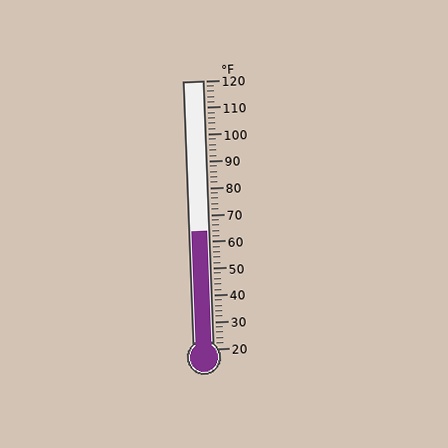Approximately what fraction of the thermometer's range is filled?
The thermometer is filled to approximately 45% of its range.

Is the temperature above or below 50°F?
The temperature is above 50°F.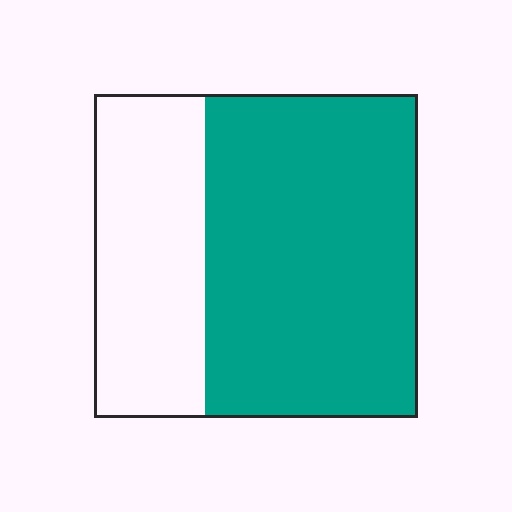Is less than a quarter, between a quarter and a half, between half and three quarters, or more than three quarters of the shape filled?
Between half and three quarters.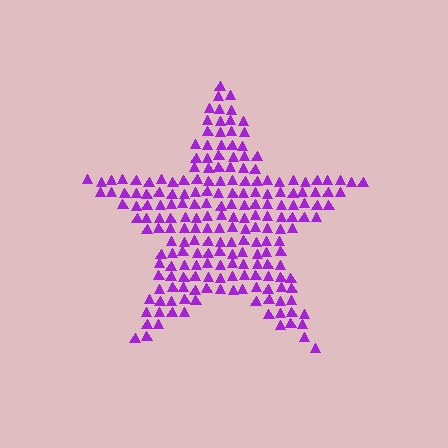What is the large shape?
The large shape is a star.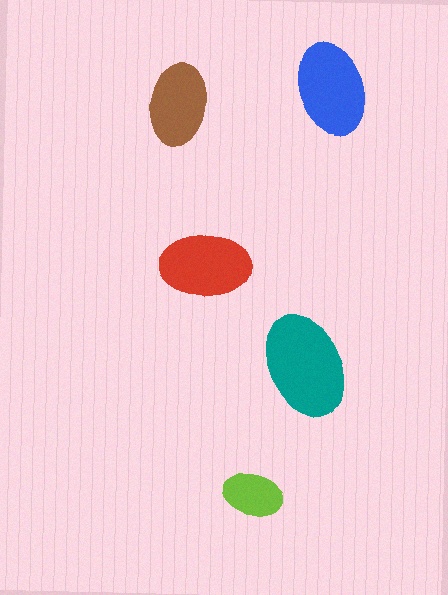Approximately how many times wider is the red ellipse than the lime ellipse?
About 1.5 times wider.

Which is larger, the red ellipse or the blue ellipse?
The blue one.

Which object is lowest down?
The lime ellipse is bottommost.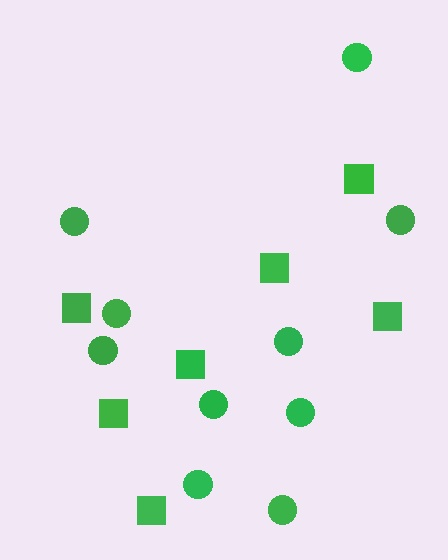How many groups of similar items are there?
There are 2 groups: one group of circles (10) and one group of squares (7).